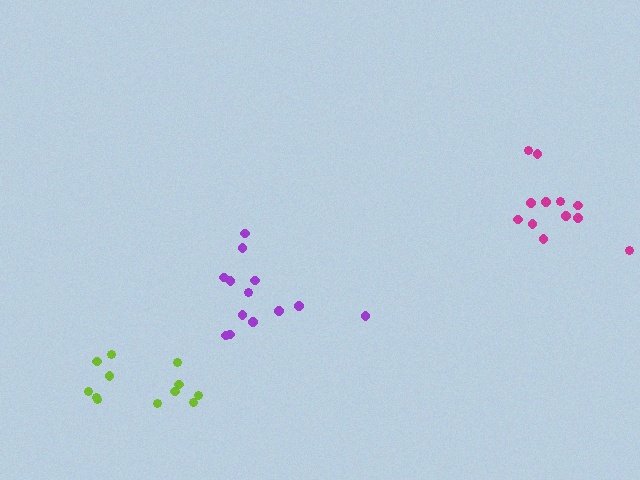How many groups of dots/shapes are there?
There are 3 groups.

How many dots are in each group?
Group 1: 12 dots, Group 2: 13 dots, Group 3: 12 dots (37 total).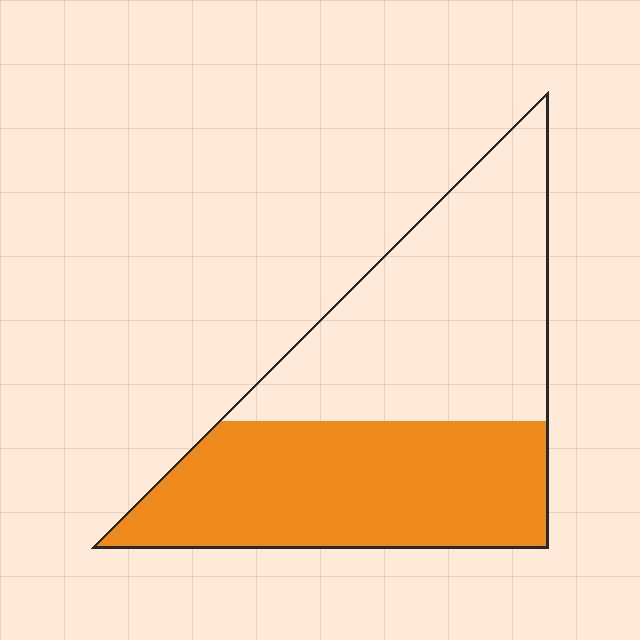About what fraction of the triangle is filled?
About one half (1/2).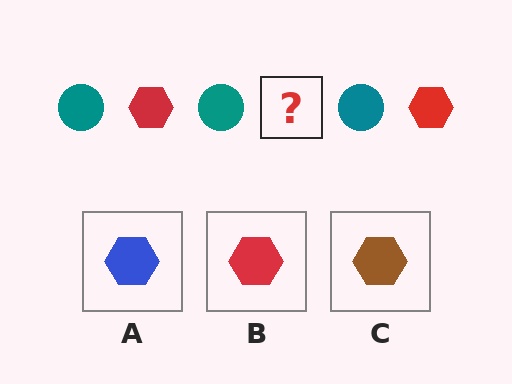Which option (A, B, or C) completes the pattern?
B.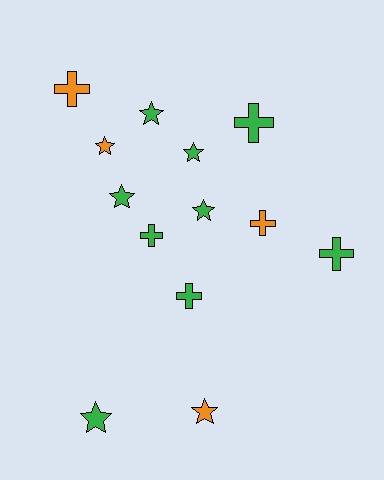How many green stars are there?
There are 5 green stars.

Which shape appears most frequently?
Star, with 7 objects.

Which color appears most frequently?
Green, with 9 objects.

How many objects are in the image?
There are 13 objects.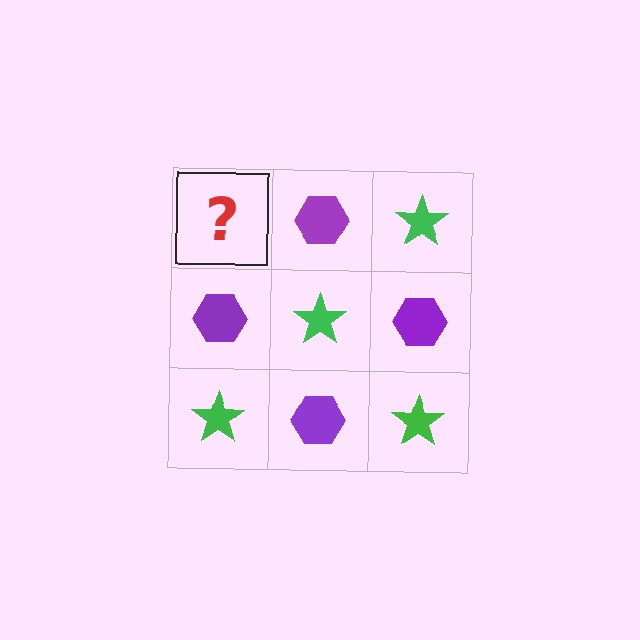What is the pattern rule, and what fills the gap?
The rule is that it alternates green star and purple hexagon in a checkerboard pattern. The gap should be filled with a green star.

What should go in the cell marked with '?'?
The missing cell should contain a green star.